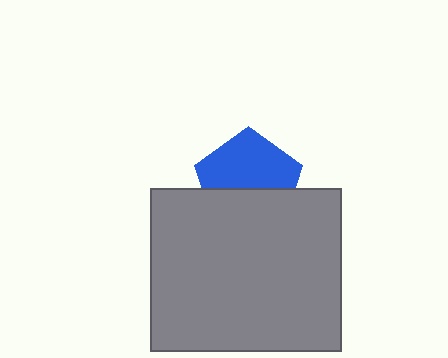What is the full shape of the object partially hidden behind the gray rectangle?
The partially hidden object is a blue pentagon.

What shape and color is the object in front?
The object in front is a gray rectangle.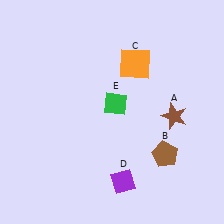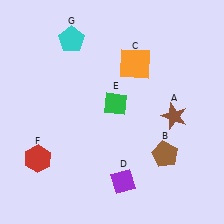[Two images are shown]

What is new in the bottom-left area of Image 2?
A red hexagon (F) was added in the bottom-left area of Image 2.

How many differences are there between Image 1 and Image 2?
There are 2 differences between the two images.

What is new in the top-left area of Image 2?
A cyan pentagon (G) was added in the top-left area of Image 2.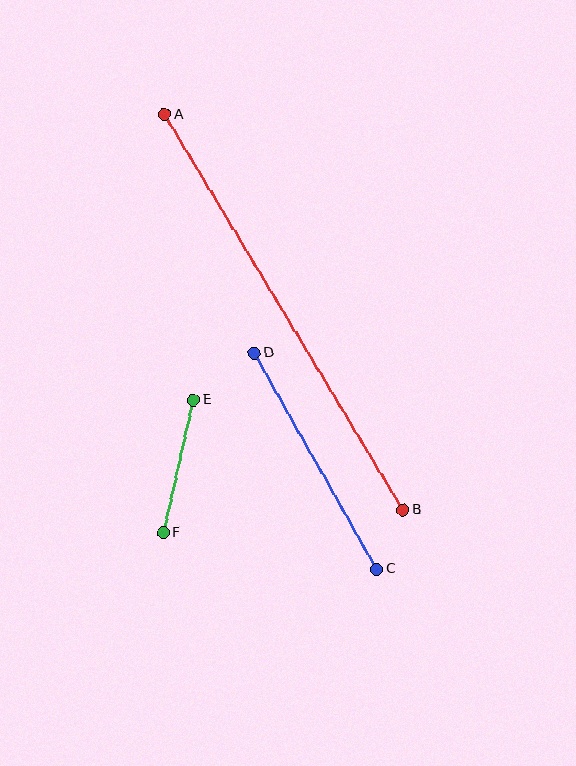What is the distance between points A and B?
The distance is approximately 462 pixels.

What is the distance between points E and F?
The distance is approximately 136 pixels.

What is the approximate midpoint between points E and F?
The midpoint is at approximately (179, 466) pixels.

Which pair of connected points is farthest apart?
Points A and B are farthest apart.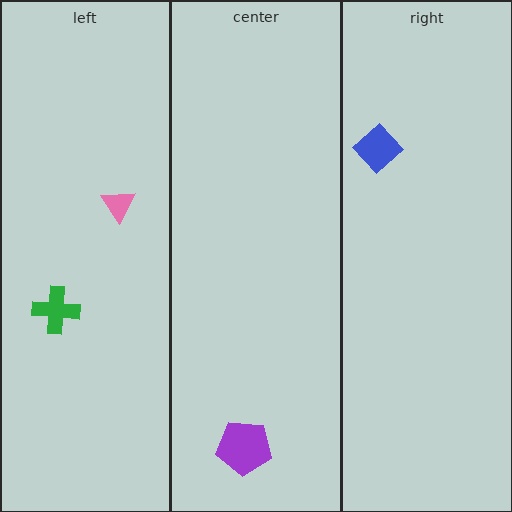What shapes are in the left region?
The pink triangle, the green cross.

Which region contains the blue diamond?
The right region.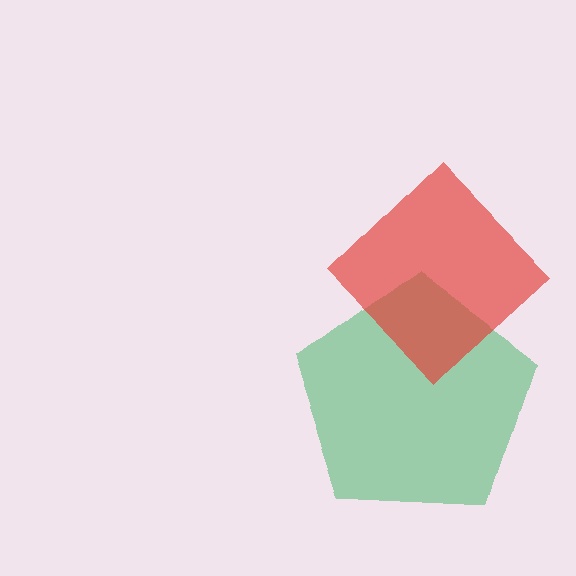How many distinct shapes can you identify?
There are 2 distinct shapes: a green pentagon, a red diamond.